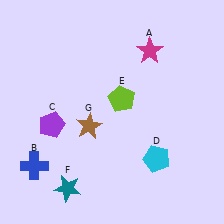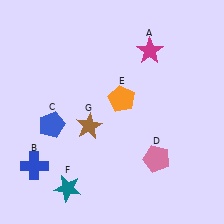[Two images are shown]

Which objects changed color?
C changed from purple to blue. D changed from cyan to pink. E changed from lime to orange.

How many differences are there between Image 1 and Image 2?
There are 3 differences between the two images.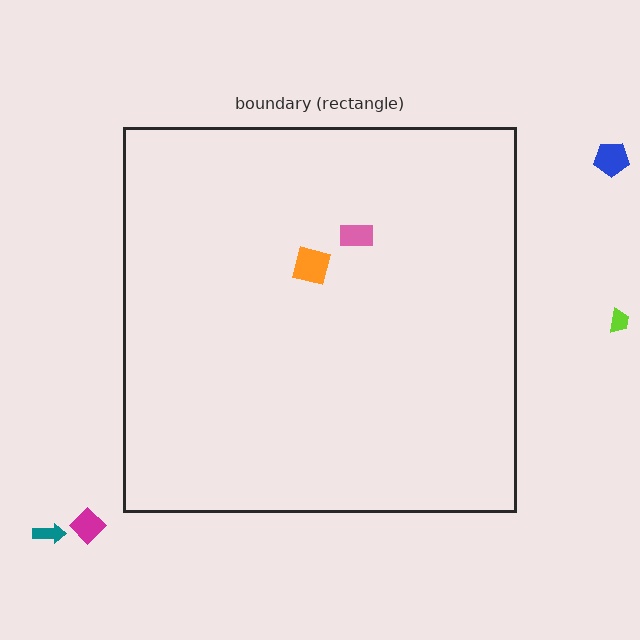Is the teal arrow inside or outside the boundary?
Outside.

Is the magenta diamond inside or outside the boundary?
Outside.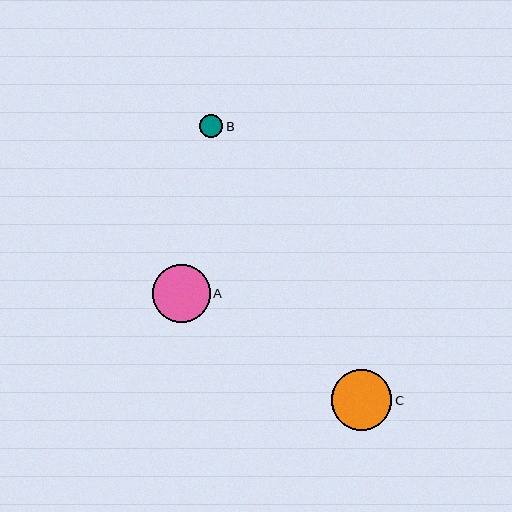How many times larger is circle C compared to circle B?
Circle C is approximately 2.7 times the size of circle B.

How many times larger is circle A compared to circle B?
Circle A is approximately 2.5 times the size of circle B.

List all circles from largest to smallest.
From largest to smallest: C, A, B.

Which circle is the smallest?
Circle B is the smallest with a size of approximately 23 pixels.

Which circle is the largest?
Circle C is the largest with a size of approximately 61 pixels.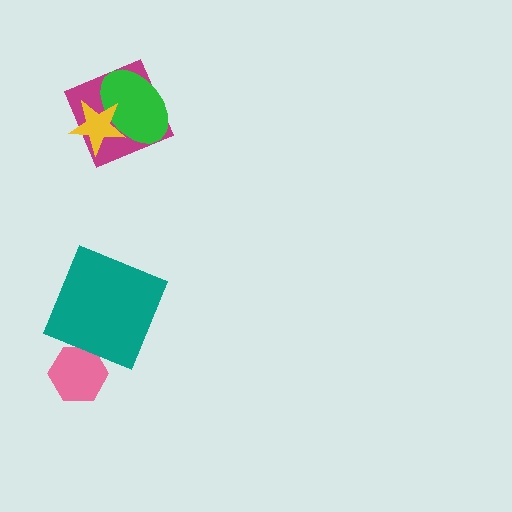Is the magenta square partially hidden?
Yes, it is partially covered by another shape.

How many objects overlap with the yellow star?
2 objects overlap with the yellow star.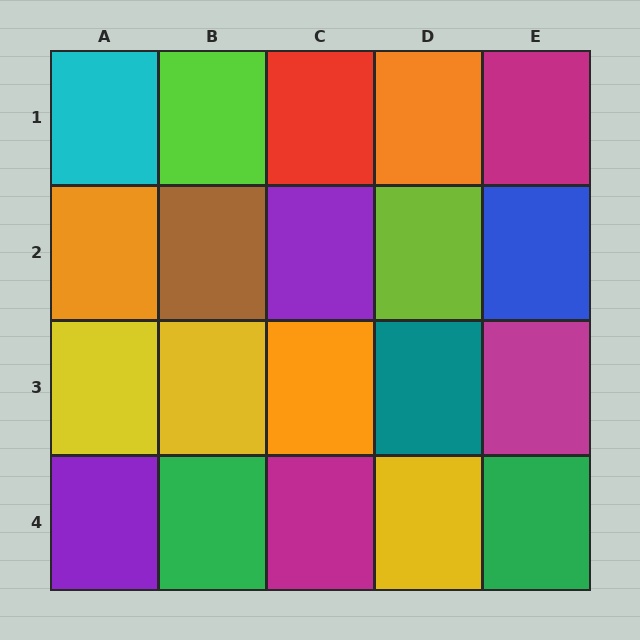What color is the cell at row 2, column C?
Purple.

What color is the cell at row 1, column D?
Orange.